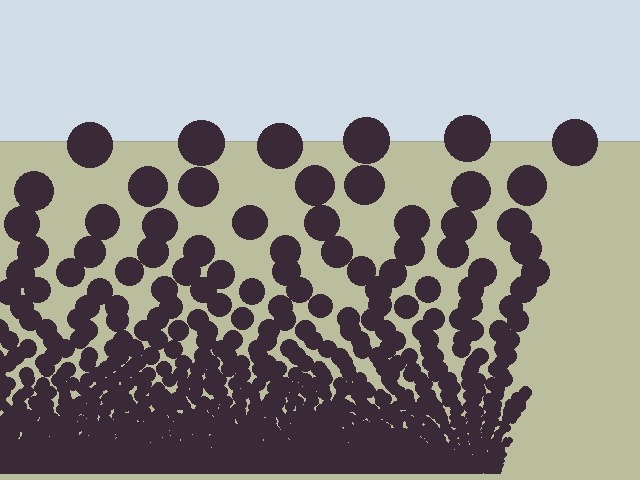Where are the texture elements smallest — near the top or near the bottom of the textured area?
Near the bottom.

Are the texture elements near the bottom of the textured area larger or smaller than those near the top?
Smaller. The gradient is inverted — elements near the bottom are smaller and denser.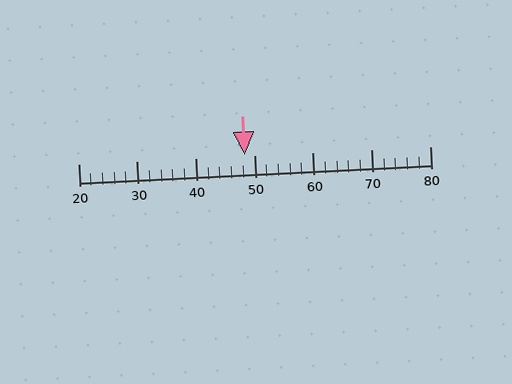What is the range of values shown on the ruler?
The ruler shows values from 20 to 80.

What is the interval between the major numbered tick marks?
The major tick marks are spaced 10 units apart.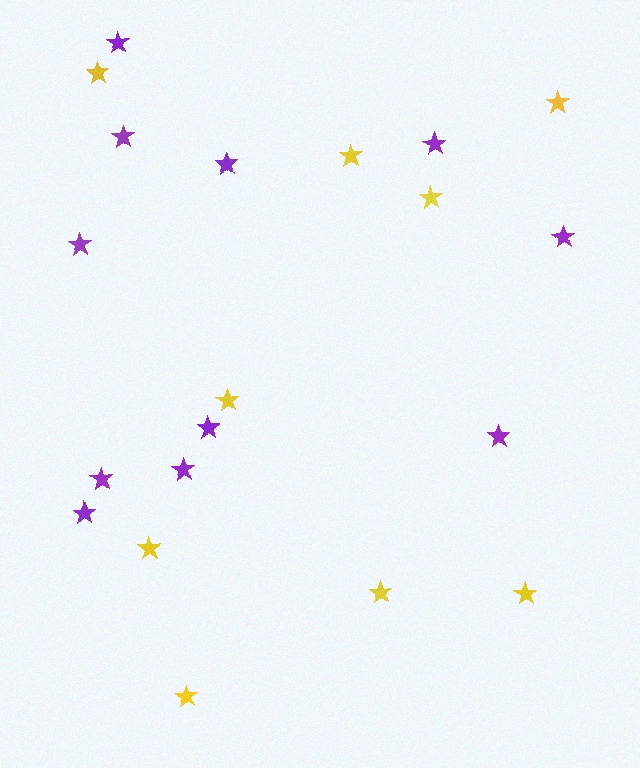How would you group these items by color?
There are 2 groups: one group of yellow stars (9) and one group of purple stars (11).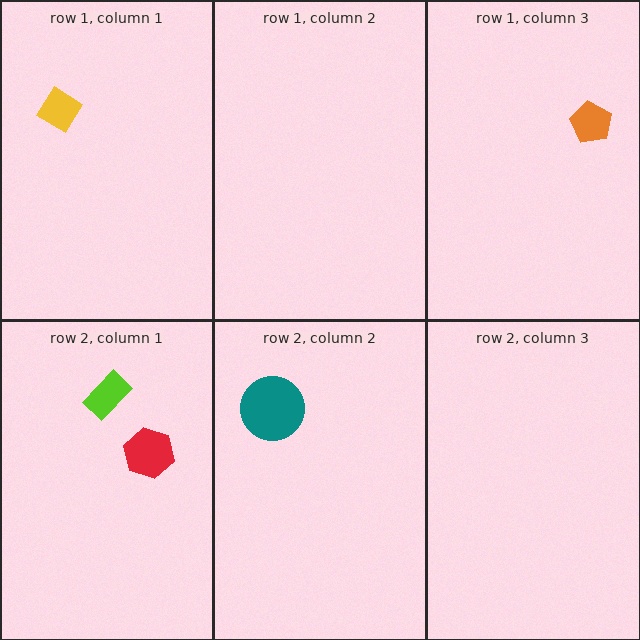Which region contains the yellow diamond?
The row 1, column 1 region.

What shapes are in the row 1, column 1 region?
The yellow diamond.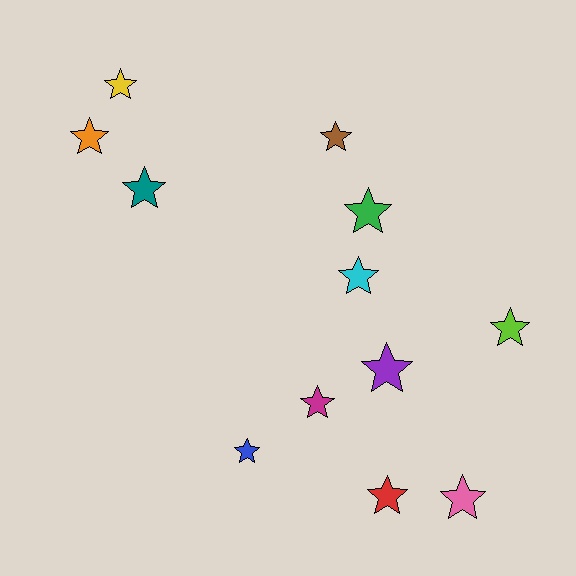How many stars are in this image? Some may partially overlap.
There are 12 stars.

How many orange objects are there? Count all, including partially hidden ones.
There is 1 orange object.